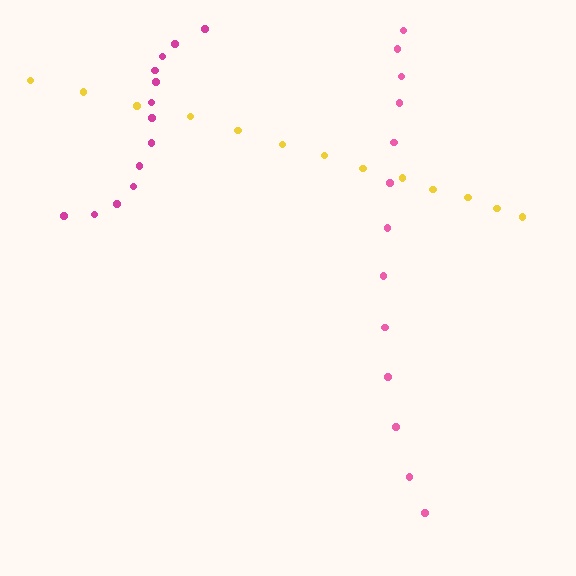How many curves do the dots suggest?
There are 3 distinct paths.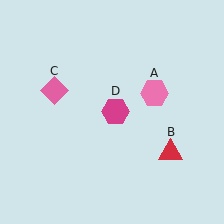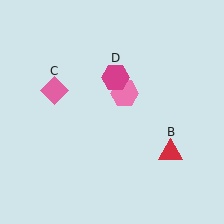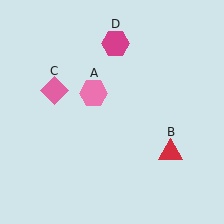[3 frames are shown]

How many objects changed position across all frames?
2 objects changed position: pink hexagon (object A), magenta hexagon (object D).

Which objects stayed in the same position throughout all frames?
Red triangle (object B) and pink diamond (object C) remained stationary.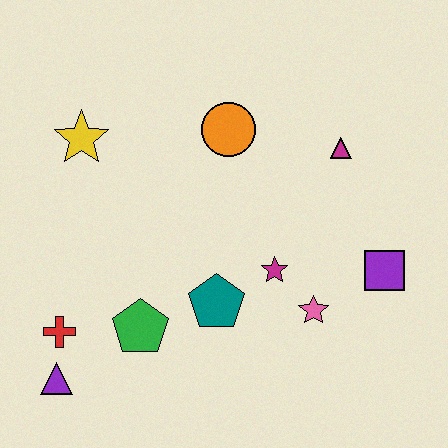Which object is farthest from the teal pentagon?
The yellow star is farthest from the teal pentagon.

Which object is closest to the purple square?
The pink star is closest to the purple square.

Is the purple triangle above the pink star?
No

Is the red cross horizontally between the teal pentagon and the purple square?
No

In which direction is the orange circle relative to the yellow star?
The orange circle is to the right of the yellow star.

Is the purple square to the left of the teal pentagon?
No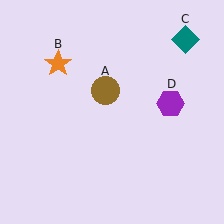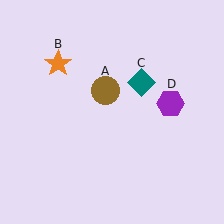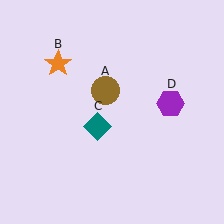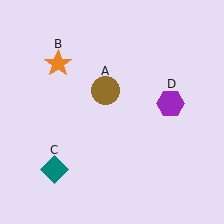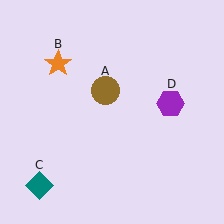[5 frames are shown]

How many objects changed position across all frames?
1 object changed position: teal diamond (object C).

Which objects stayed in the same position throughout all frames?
Brown circle (object A) and orange star (object B) and purple hexagon (object D) remained stationary.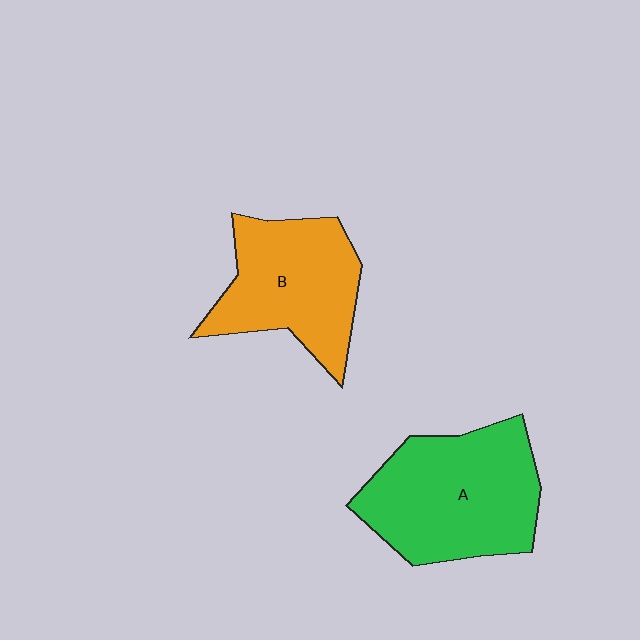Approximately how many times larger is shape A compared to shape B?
Approximately 1.2 times.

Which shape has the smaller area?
Shape B (orange).